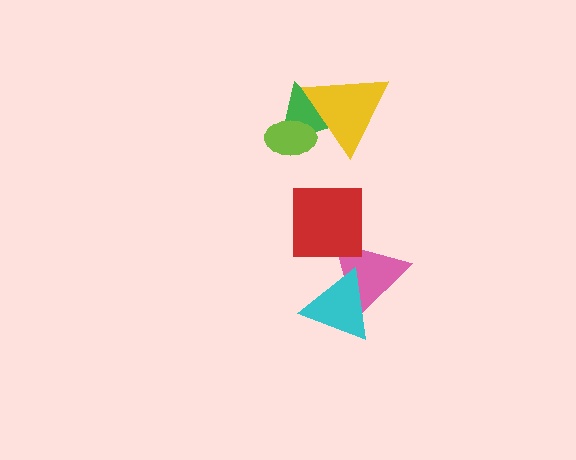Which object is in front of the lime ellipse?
The yellow triangle is in front of the lime ellipse.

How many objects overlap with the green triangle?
2 objects overlap with the green triangle.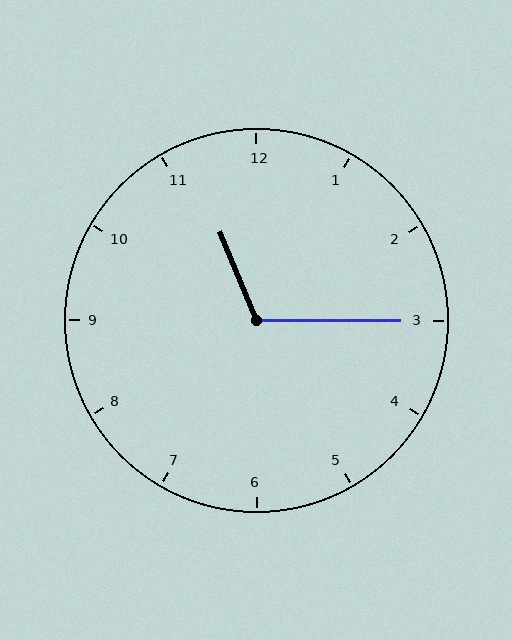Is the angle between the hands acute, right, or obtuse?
It is obtuse.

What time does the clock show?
11:15.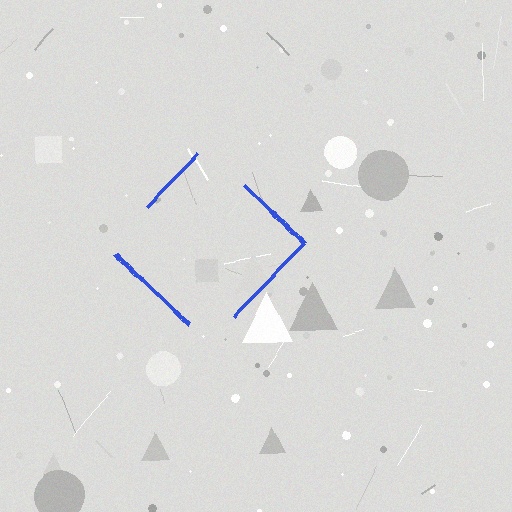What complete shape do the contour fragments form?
The contour fragments form a diamond.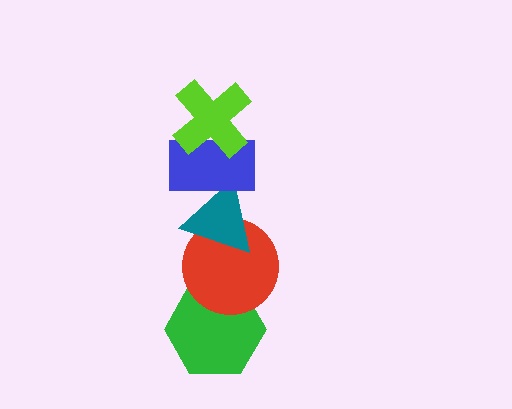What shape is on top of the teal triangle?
The blue rectangle is on top of the teal triangle.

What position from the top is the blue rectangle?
The blue rectangle is 2nd from the top.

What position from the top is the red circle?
The red circle is 4th from the top.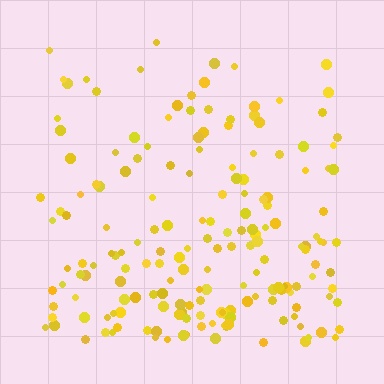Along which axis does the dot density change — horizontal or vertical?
Vertical.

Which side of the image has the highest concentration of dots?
The bottom.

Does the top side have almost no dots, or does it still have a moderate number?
Still a moderate number, just noticeably fewer than the bottom.